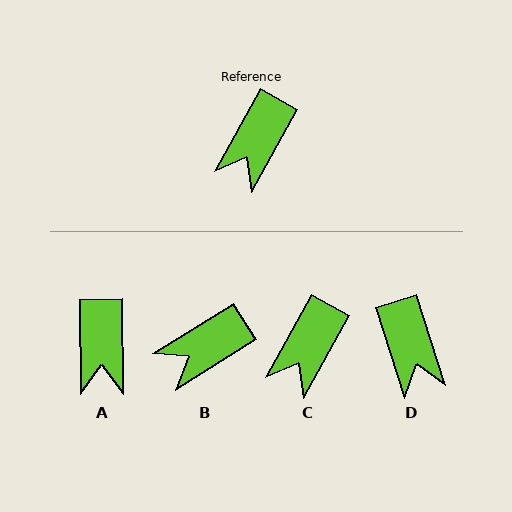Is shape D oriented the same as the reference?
No, it is off by about 46 degrees.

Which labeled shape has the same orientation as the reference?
C.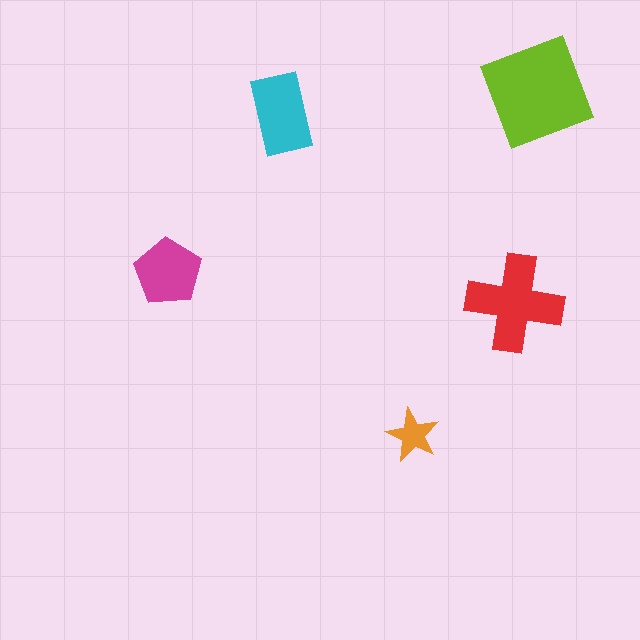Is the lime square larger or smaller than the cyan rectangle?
Larger.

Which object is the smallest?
The orange star.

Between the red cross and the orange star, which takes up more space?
The red cross.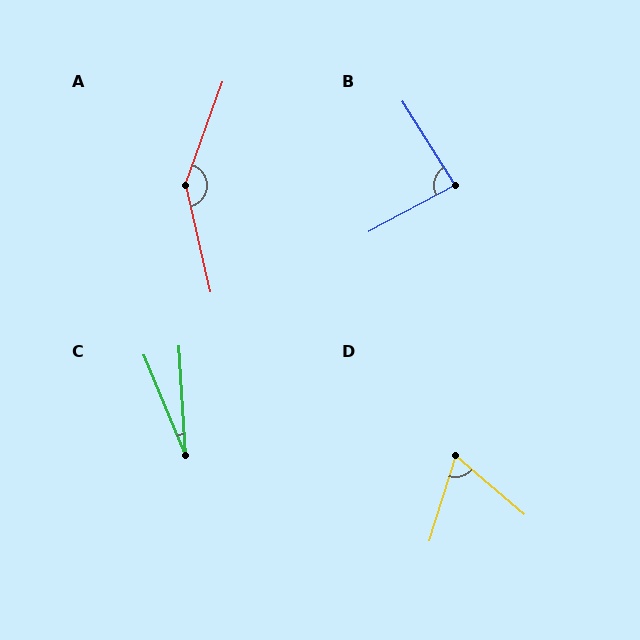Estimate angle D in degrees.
Approximately 67 degrees.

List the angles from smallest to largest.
C (19°), D (67°), B (86°), A (147°).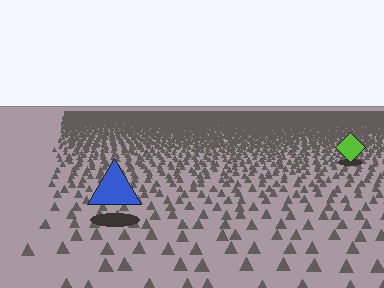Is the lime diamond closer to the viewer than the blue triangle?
No. The blue triangle is closer — you can tell from the texture gradient: the ground texture is coarser near it.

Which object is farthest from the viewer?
The lime diamond is farthest from the viewer. It appears smaller and the ground texture around it is denser.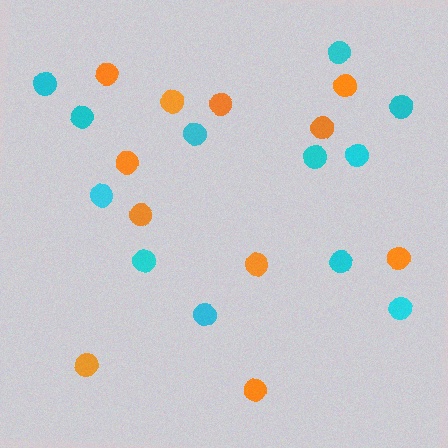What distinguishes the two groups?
There are 2 groups: one group of cyan circles (12) and one group of orange circles (11).